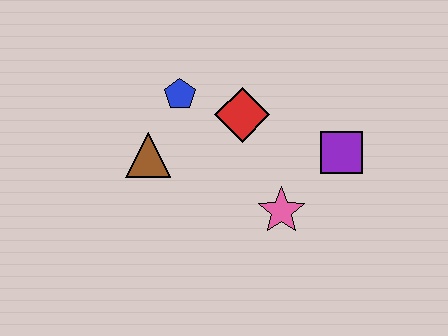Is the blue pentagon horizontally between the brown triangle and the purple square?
Yes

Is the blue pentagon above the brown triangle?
Yes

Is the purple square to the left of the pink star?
No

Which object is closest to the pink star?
The purple square is closest to the pink star.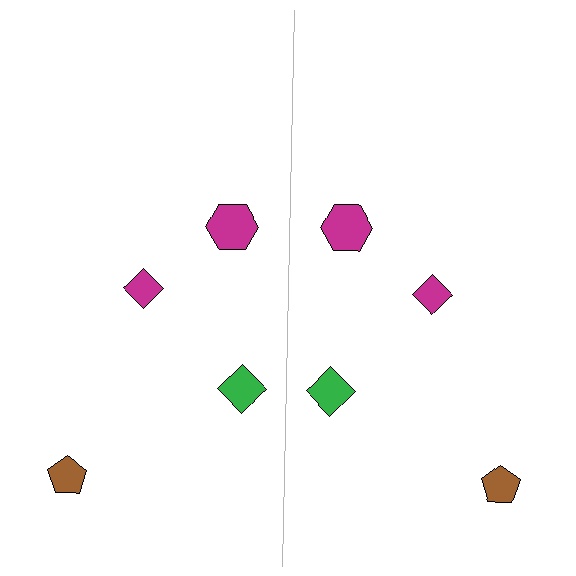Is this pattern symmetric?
Yes, this pattern has bilateral (reflection) symmetry.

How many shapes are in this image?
There are 8 shapes in this image.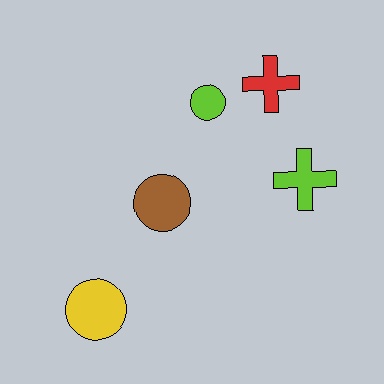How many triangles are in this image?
There are no triangles.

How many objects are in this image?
There are 5 objects.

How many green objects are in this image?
There are no green objects.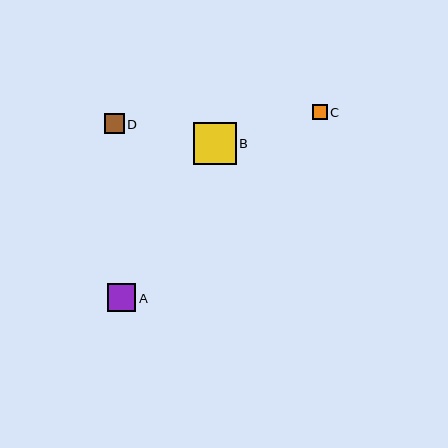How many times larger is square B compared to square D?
Square B is approximately 2.1 times the size of square D.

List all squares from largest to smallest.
From largest to smallest: B, A, D, C.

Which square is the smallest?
Square C is the smallest with a size of approximately 15 pixels.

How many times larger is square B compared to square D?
Square B is approximately 2.1 times the size of square D.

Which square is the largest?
Square B is the largest with a size of approximately 43 pixels.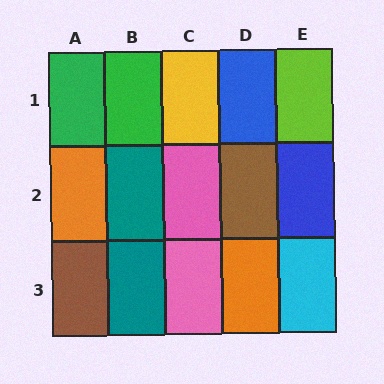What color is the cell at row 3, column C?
Pink.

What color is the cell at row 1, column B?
Green.